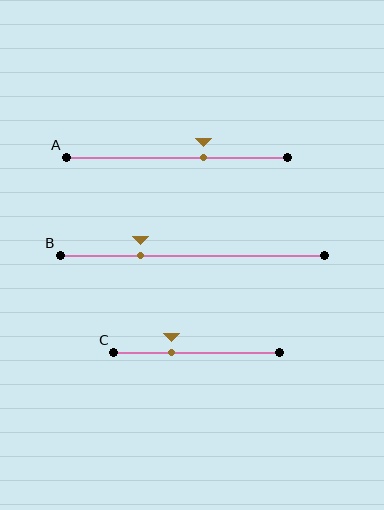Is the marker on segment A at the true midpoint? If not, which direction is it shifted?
No, the marker on segment A is shifted to the right by about 12% of the segment length.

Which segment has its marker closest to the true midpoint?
Segment A has its marker closest to the true midpoint.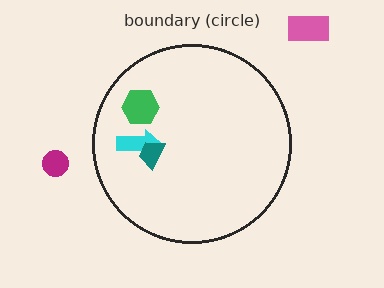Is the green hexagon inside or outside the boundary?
Inside.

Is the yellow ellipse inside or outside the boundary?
Outside.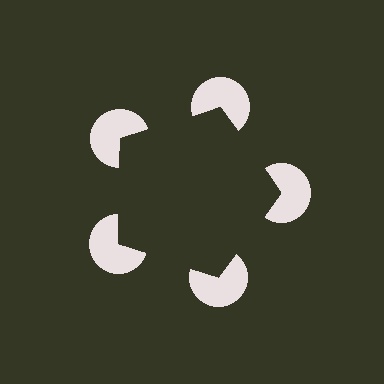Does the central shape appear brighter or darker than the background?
It typically appears slightly darker than the background, even though no actual brightness change is drawn.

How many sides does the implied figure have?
5 sides.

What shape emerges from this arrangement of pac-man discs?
An illusory pentagon — its edges are inferred from the aligned wedge cuts in the pac-man discs, not physically drawn.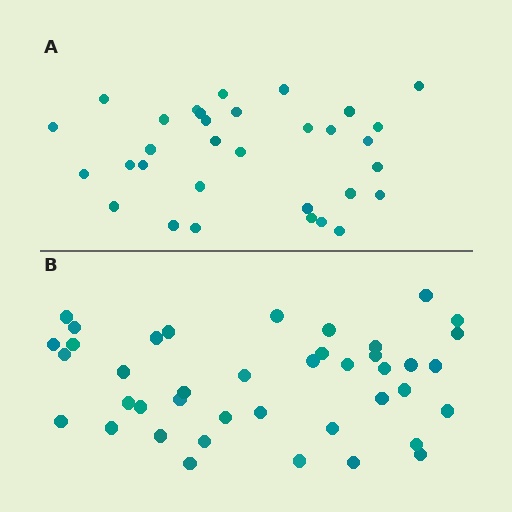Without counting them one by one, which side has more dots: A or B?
Region B (the bottom region) has more dots.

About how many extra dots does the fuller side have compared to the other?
Region B has roughly 8 or so more dots than region A.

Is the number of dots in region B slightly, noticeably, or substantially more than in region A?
Region B has noticeably more, but not dramatically so. The ratio is roughly 1.3 to 1.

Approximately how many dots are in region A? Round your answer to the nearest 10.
About 30 dots. (The exact count is 32, which rounds to 30.)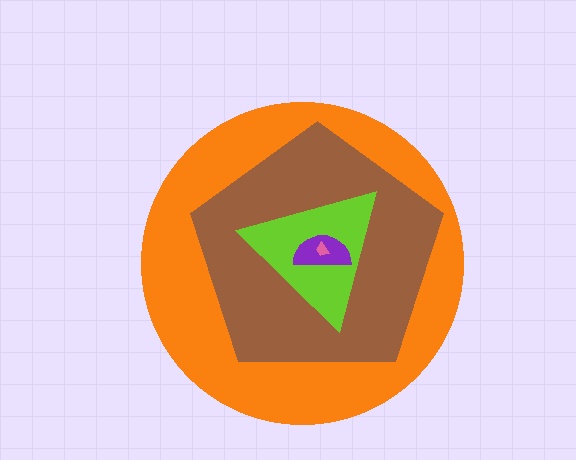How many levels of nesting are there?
5.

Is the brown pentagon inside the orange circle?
Yes.